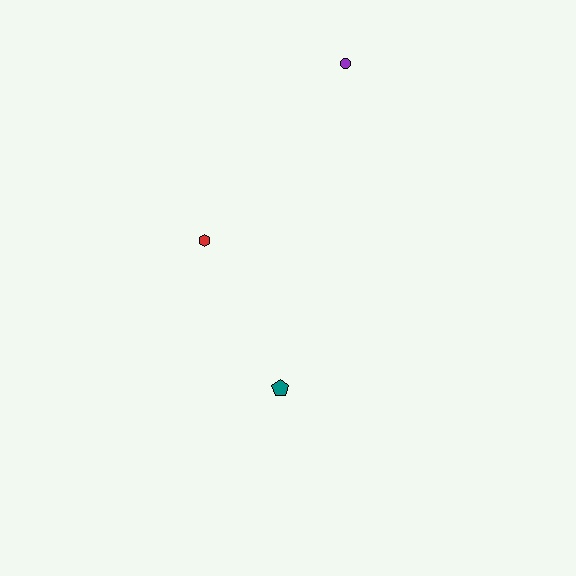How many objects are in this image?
There are 3 objects.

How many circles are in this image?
There is 1 circle.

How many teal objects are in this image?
There is 1 teal object.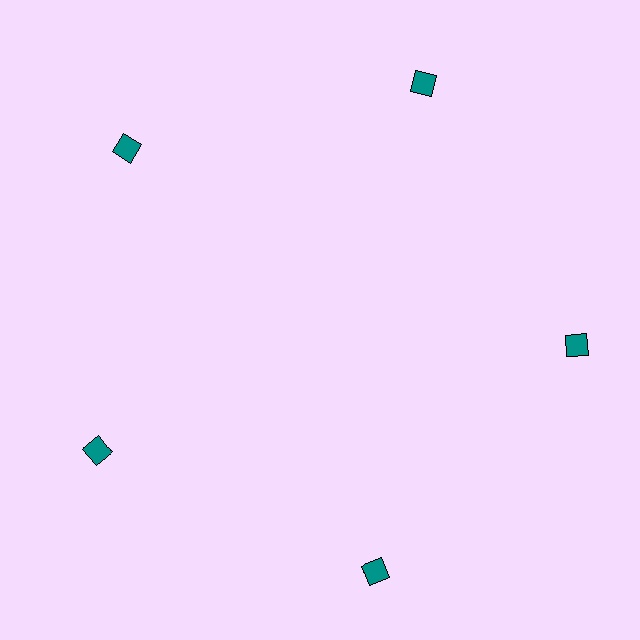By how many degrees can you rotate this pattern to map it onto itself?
The pattern maps onto itself every 72 degrees of rotation.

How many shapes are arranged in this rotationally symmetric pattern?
There are 5 shapes, arranged in 5 groups of 1.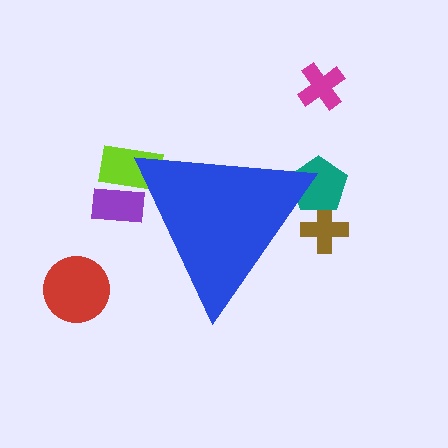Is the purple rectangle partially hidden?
Yes, the purple rectangle is partially hidden behind the blue triangle.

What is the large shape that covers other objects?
A blue triangle.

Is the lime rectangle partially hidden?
Yes, the lime rectangle is partially hidden behind the blue triangle.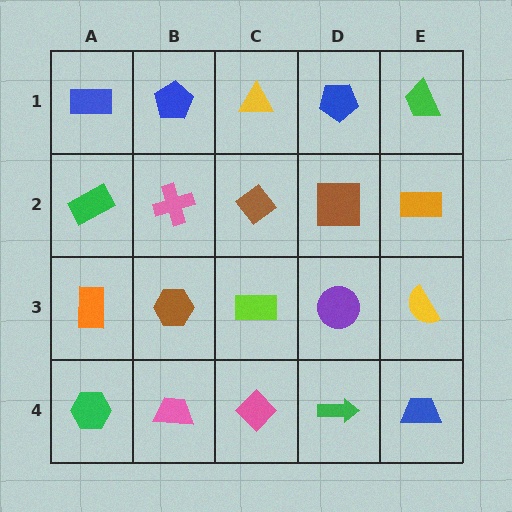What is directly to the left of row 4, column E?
A green arrow.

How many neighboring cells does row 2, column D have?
4.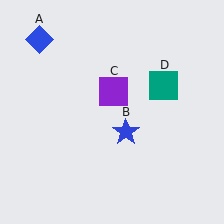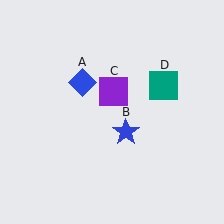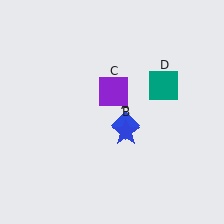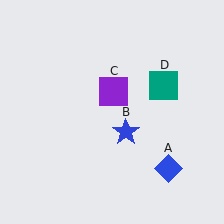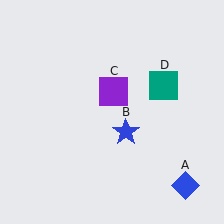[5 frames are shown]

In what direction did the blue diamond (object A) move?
The blue diamond (object A) moved down and to the right.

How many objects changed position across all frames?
1 object changed position: blue diamond (object A).